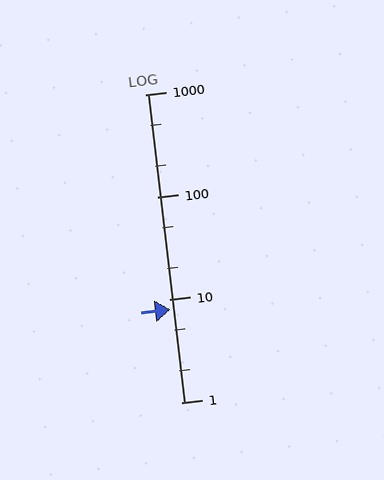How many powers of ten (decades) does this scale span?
The scale spans 3 decades, from 1 to 1000.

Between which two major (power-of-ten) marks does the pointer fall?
The pointer is between 1 and 10.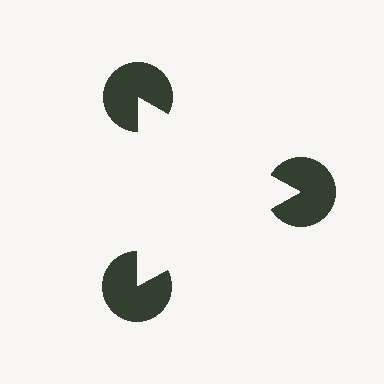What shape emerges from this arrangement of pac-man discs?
An illusory triangle — its edges are inferred from the aligned wedge cuts in the pac-man discs, not physically drawn.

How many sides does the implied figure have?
3 sides.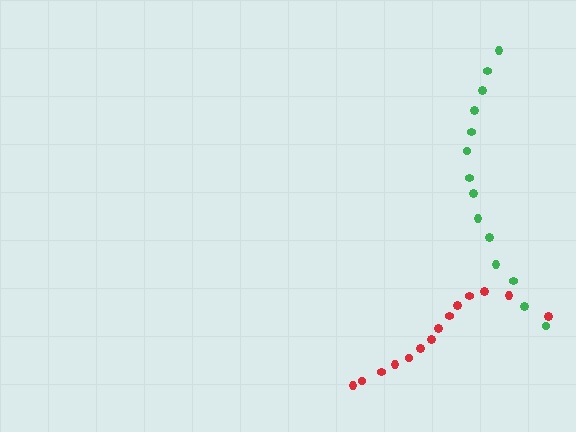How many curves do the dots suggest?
There are 2 distinct paths.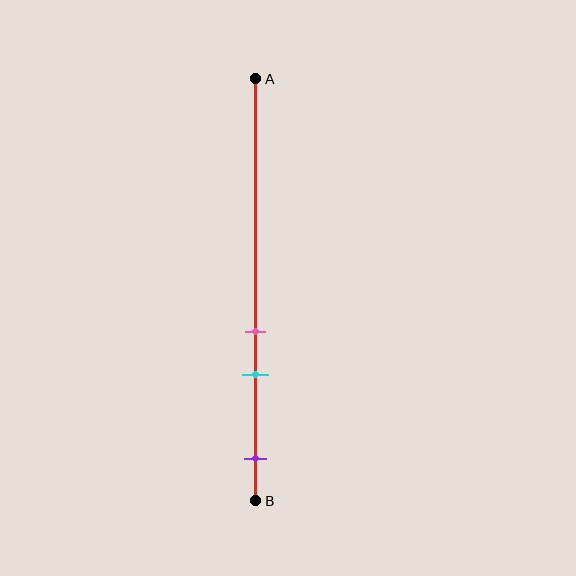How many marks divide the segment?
There are 3 marks dividing the segment.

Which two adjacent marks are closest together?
The pink and cyan marks are the closest adjacent pair.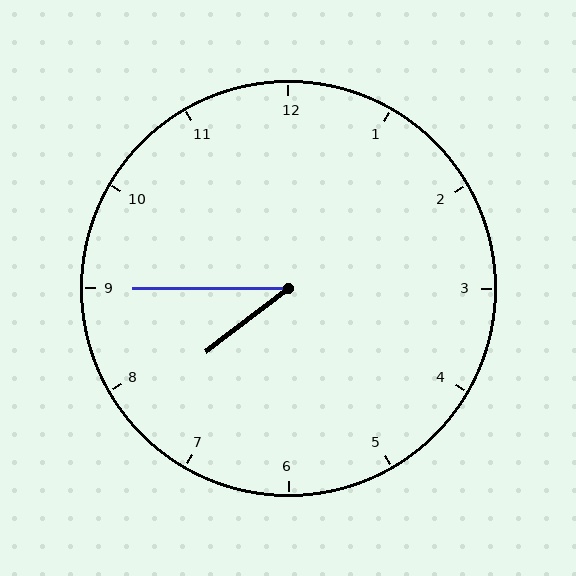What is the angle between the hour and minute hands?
Approximately 38 degrees.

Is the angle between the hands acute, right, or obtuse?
It is acute.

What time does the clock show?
7:45.